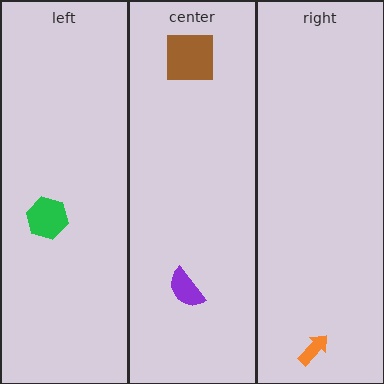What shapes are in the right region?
The orange arrow.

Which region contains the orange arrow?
The right region.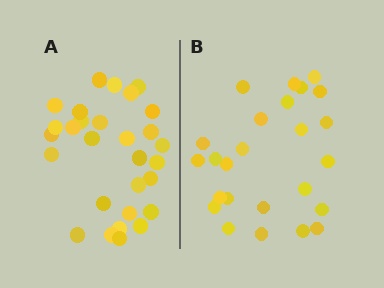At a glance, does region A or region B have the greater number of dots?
Region A (the left region) has more dots.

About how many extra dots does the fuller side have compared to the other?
Region A has about 4 more dots than region B.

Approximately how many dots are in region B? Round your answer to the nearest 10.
About 20 dots. (The exact count is 25, which rounds to 20.)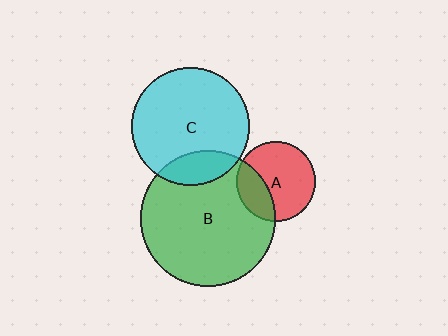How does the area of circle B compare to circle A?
Approximately 2.9 times.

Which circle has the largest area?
Circle B (green).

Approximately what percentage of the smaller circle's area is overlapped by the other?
Approximately 30%.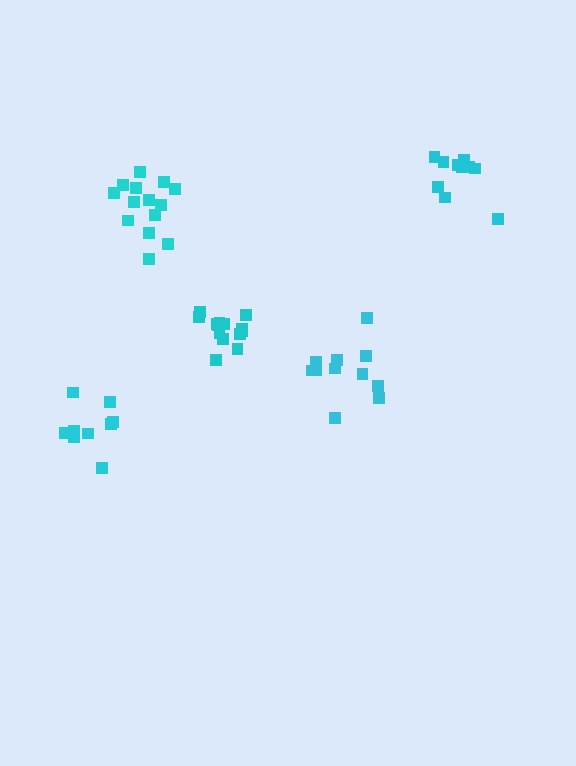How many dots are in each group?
Group 1: 11 dots, Group 2: 14 dots, Group 3: 14 dots, Group 4: 11 dots, Group 5: 9 dots (59 total).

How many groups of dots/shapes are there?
There are 5 groups.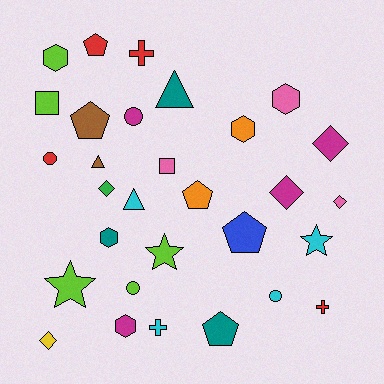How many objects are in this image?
There are 30 objects.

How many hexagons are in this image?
There are 5 hexagons.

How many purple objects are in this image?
There are no purple objects.